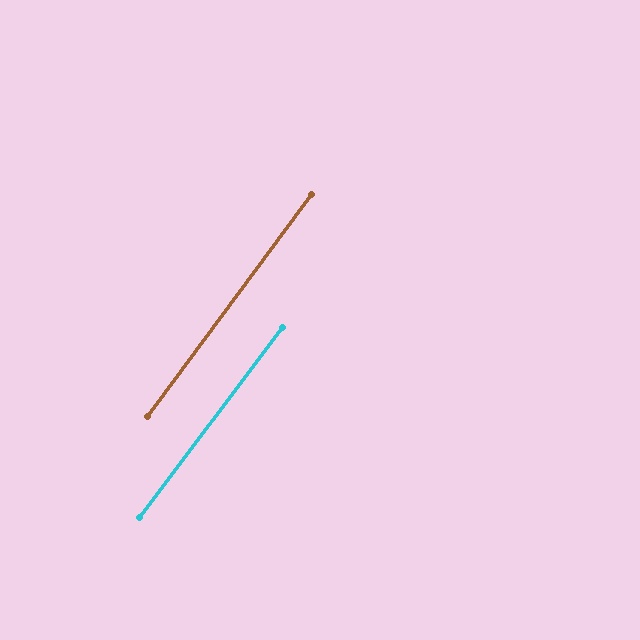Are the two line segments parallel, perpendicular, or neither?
Parallel — their directions differ by only 0.5°.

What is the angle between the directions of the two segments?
Approximately 1 degree.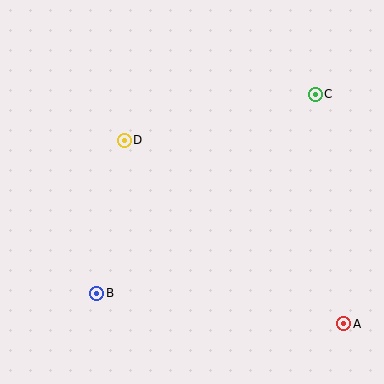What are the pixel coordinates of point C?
Point C is at (315, 94).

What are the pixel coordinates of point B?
Point B is at (97, 293).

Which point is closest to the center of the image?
Point D at (124, 140) is closest to the center.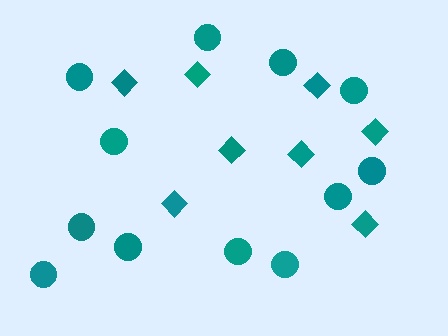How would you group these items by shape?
There are 2 groups: one group of diamonds (8) and one group of circles (12).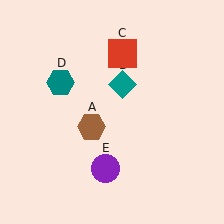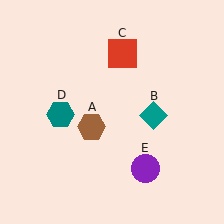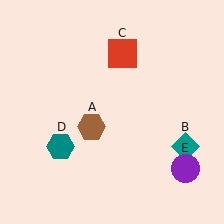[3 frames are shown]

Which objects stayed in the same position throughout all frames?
Brown hexagon (object A) and red square (object C) remained stationary.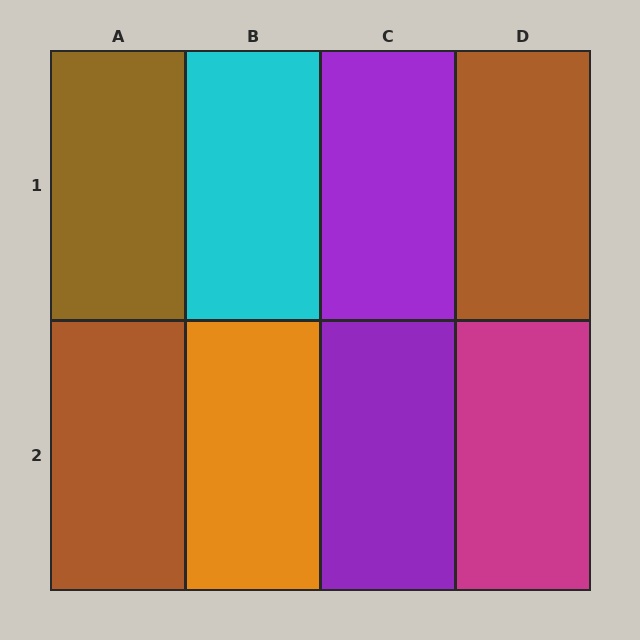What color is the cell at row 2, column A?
Brown.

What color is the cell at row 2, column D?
Magenta.